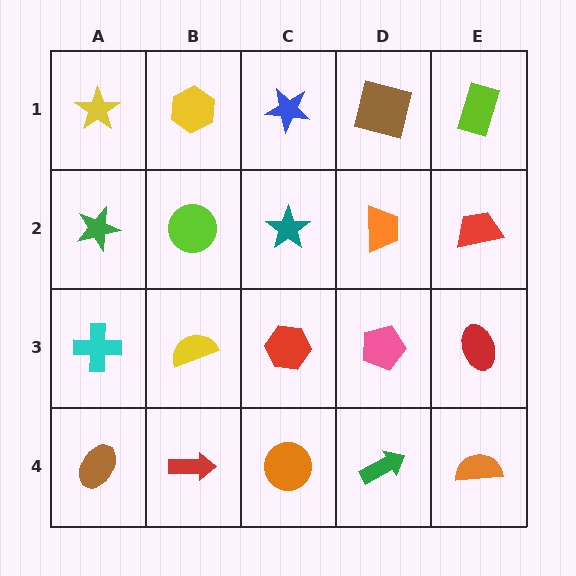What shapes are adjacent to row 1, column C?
A teal star (row 2, column C), a yellow hexagon (row 1, column B), a brown square (row 1, column D).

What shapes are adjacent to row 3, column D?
An orange trapezoid (row 2, column D), a green arrow (row 4, column D), a red hexagon (row 3, column C), a red ellipse (row 3, column E).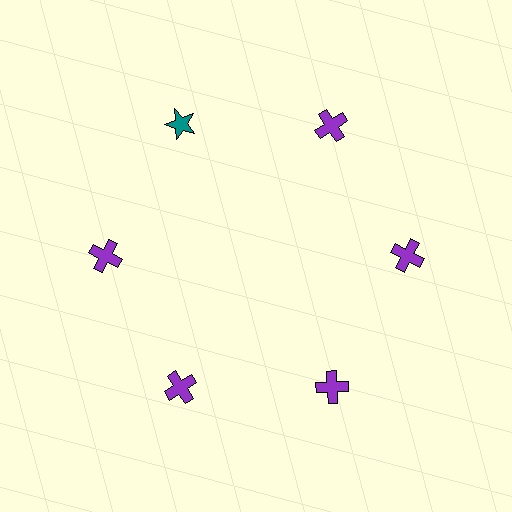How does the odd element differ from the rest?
It differs in both color (teal instead of purple) and shape (star instead of cross).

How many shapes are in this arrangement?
There are 6 shapes arranged in a ring pattern.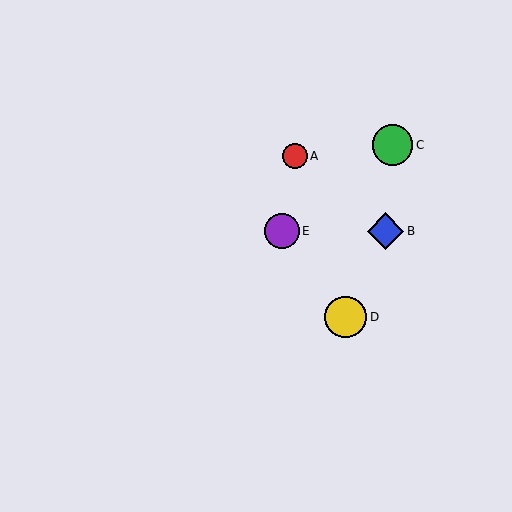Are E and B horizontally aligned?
Yes, both are at y≈231.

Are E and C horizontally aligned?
No, E is at y≈231 and C is at y≈145.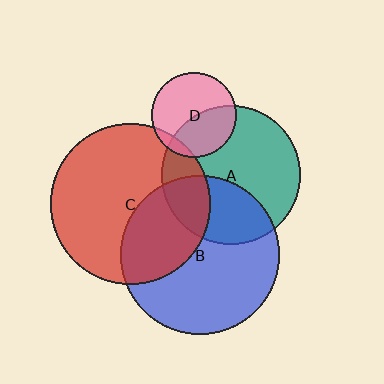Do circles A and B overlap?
Yes.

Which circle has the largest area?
Circle C (red).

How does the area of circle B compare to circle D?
Approximately 3.5 times.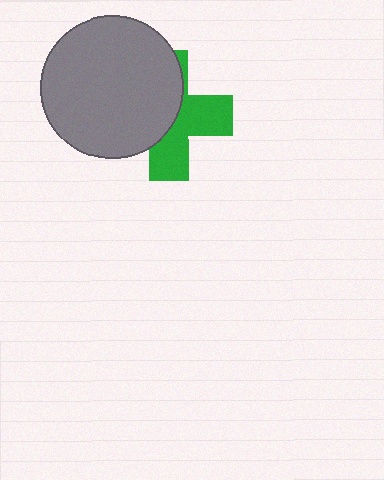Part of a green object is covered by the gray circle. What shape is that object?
It is a cross.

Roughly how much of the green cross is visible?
About half of it is visible (roughly 48%).